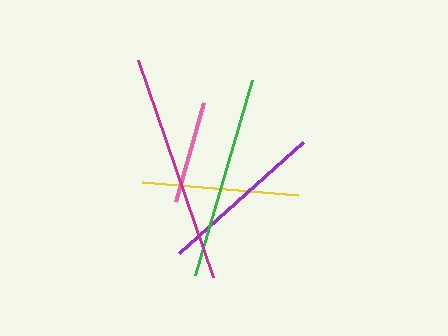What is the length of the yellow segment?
The yellow segment is approximately 156 pixels long.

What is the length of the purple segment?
The purple segment is approximately 166 pixels long.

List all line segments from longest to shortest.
From longest to shortest: magenta, green, purple, yellow, pink.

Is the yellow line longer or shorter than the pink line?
The yellow line is longer than the pink line.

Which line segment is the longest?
The magenta line is the longest at approximately 229 pixels.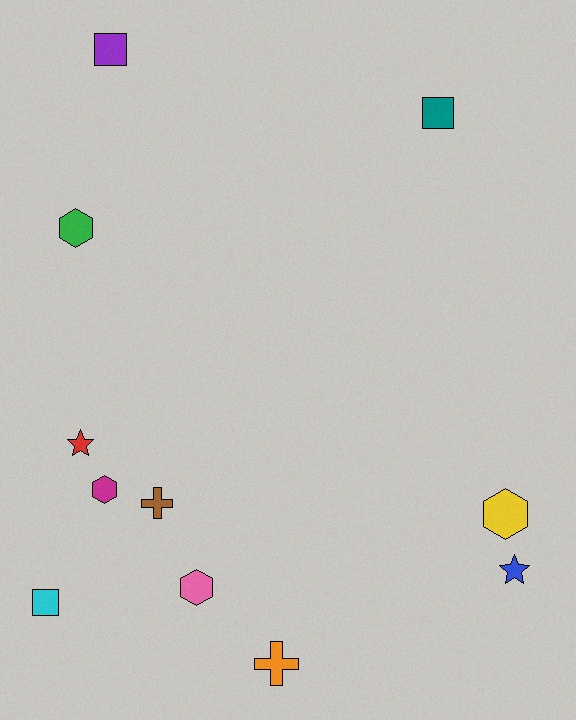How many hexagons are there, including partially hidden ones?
There are 4 hexagons.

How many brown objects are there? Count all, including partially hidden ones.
There is 1 brown object.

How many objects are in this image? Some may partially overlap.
There are 11 objects.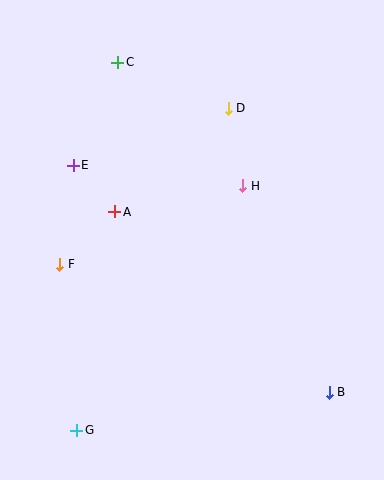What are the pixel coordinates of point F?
Point F is at (60, 264).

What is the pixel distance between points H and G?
The distance between H and G is 295 pixels.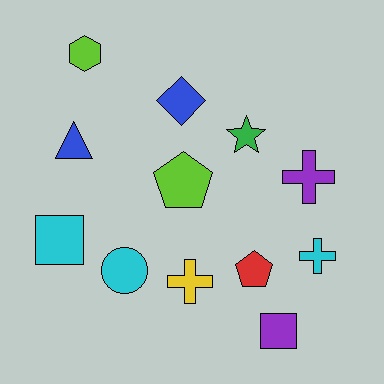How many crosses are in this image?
There are 3 crosses.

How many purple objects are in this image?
There are 2 purple objects.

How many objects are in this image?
There are 12 objects.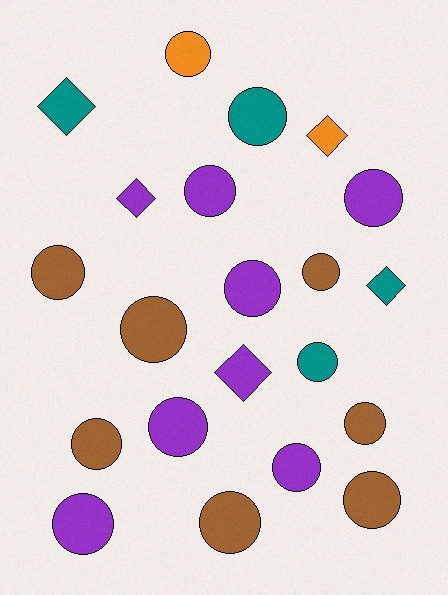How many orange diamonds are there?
There is 1 orange diamond.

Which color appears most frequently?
Purple, with 8 objects.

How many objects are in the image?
There are 21 objects.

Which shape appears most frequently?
Circle, with 16 objects.